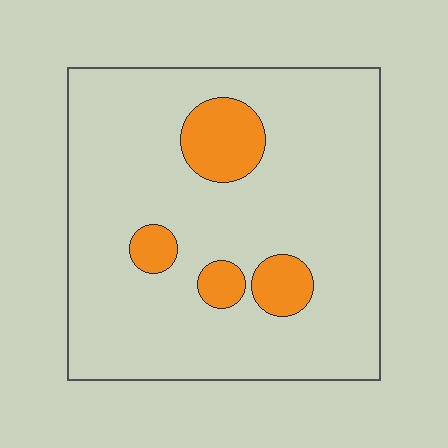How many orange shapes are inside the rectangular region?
4.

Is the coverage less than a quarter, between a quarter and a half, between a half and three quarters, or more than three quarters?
Less than a quarter.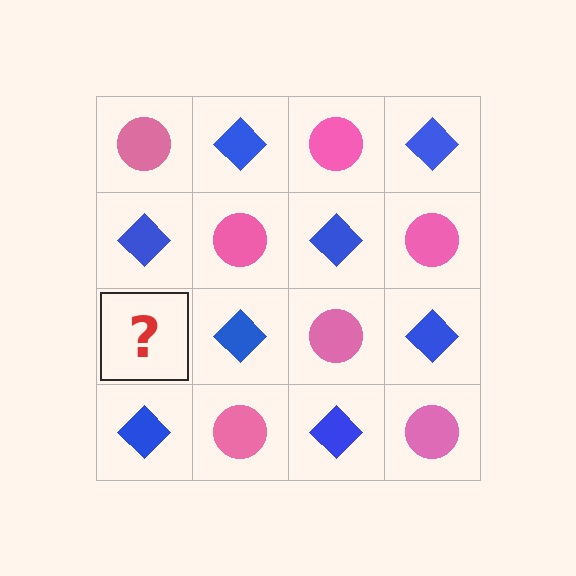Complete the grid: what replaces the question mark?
The question mark should be replaced with a pink circle.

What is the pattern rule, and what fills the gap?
The rule is that it alternates pink circle and blue diamond in a checkerboard pattern. The gap should be filled with a pink circle.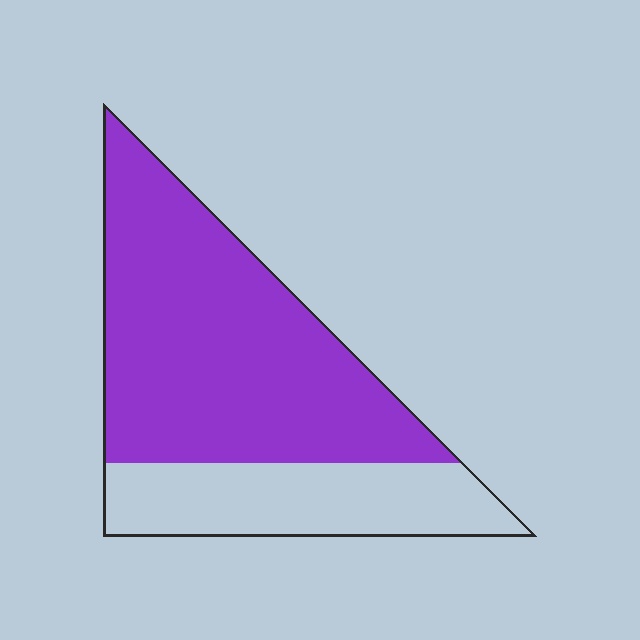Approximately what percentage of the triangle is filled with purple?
Approximately 70%.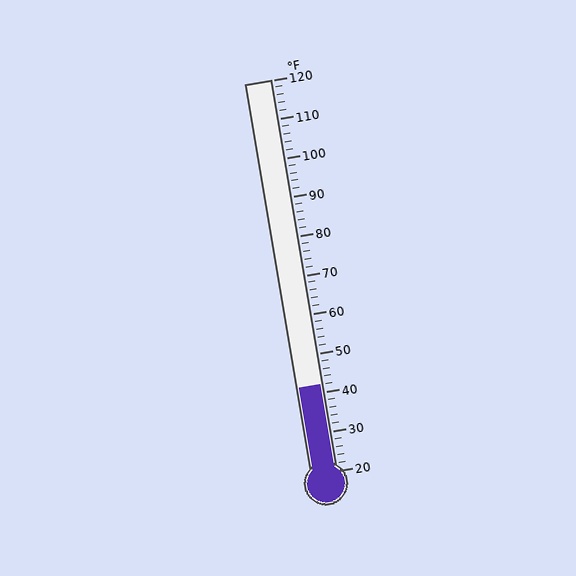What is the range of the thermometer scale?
The thermometer scale ranges from 20°F to 120°F.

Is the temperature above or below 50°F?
The temperature is below 50°F.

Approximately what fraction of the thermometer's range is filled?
The thermometer is filled to approximately 20% of its range.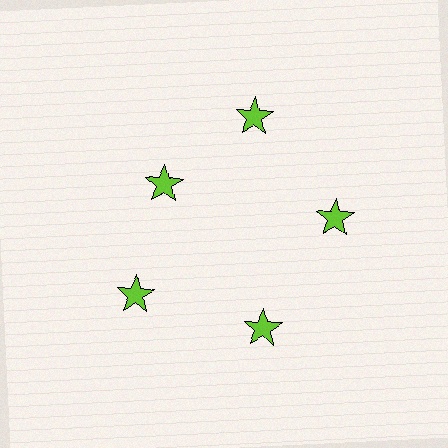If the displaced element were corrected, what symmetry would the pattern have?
It would have 5-fold rotational symmetry — the pattern would map onto itself every 72 degrees.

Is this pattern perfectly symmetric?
No. The 5 lime stars are arranged in a ring, but one element near the 10 o'clock position is pulled inward toward the center, breaking the 5-fold rotational symmetry.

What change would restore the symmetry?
The symmetry would be restored by moving it outward, back onto the ring so that all 5 stars sit at equal angles and equal distance from the center.